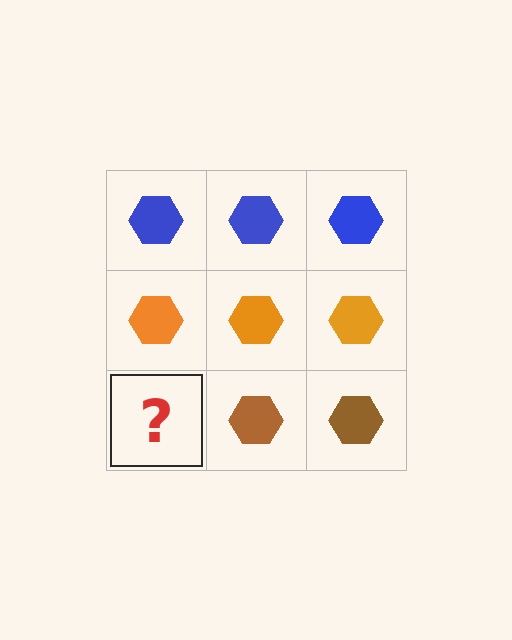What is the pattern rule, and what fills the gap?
The rule is that each row has a consistent color. The gap should be filled with a brown hexagon.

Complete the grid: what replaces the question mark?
The question mark should be replaced with a brown hexagon.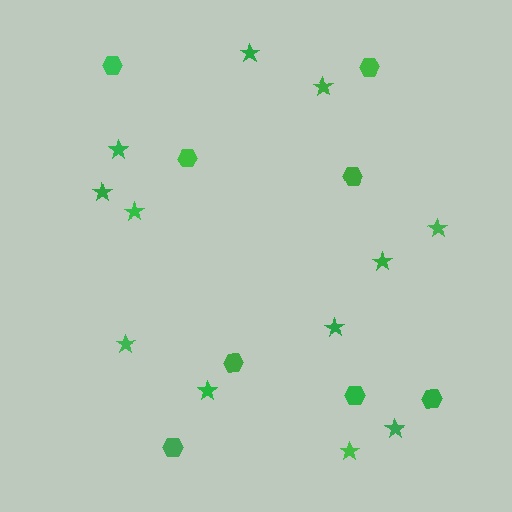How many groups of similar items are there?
There are 2 groups: one group of stars (12) and one group of hexagons (8).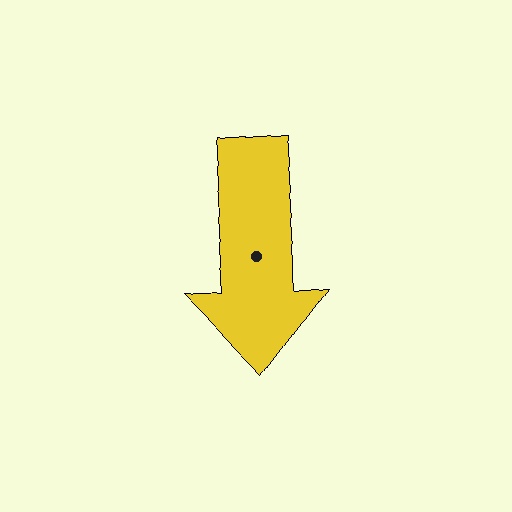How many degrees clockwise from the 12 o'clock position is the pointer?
Approximately 176 degrees.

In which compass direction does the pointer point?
South.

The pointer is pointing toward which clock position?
Roughly 6 o'clock.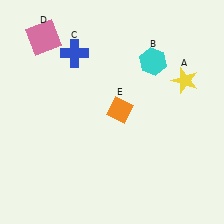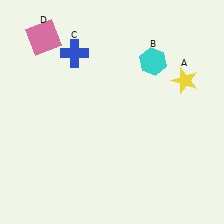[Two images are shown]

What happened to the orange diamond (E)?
The orange diamond (E) was removed in Image 2. It was in the top-right area of Image 1.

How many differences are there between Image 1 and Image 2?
There is 1 difference between the two images.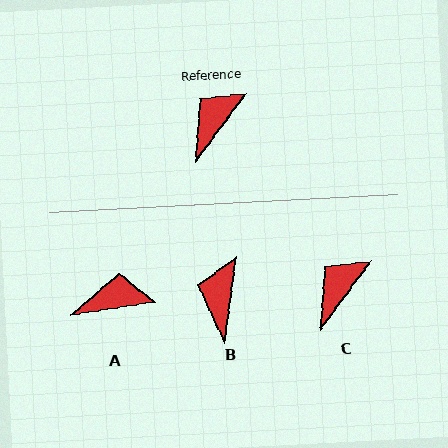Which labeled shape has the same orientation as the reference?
C.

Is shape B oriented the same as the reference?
No, it is off by about 29 degrees.